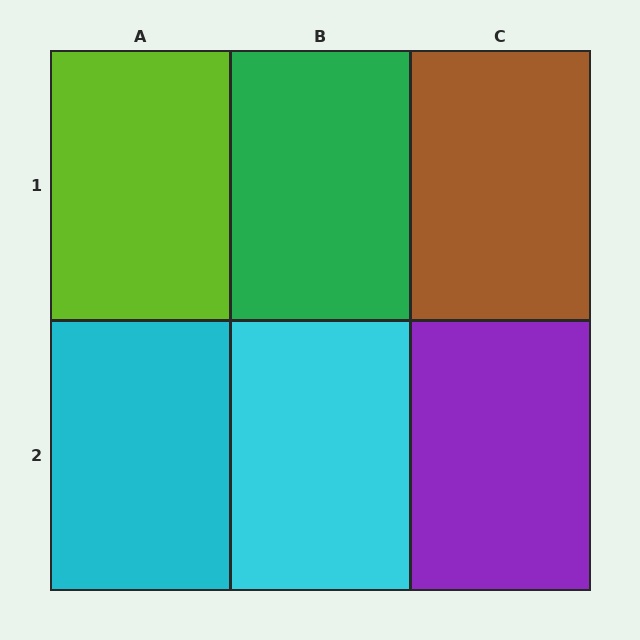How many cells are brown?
1 cell is brown.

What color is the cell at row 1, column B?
Green.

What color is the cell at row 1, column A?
Lime.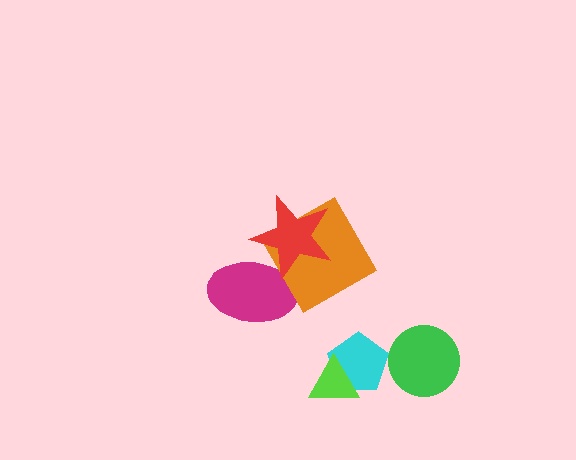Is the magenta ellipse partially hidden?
Yes, it is partially covered by another shape.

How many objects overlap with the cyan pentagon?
1 object overlaps with the cyan pentagon.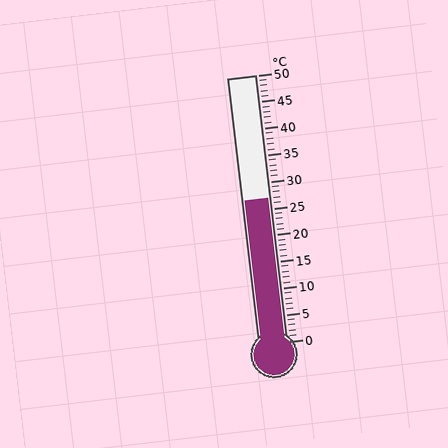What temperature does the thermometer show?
The thermometer shows approximately 27°C.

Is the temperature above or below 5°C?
The temperature is above 5°C.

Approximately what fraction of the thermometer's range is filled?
The thermometer is filled to approximately 55% of its range.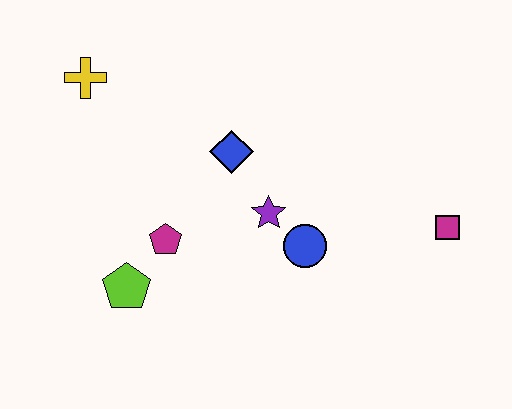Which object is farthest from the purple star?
The yellow cross is farthest from the purple star.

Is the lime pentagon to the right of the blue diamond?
No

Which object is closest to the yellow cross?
The blue diamond is closest to the yellow cross.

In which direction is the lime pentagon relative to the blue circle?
The lime pentagon is to the left of the blue circle.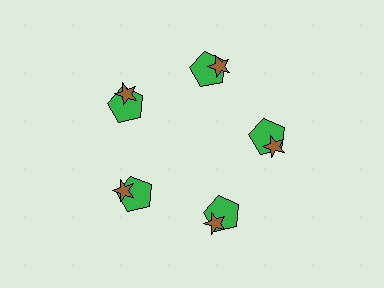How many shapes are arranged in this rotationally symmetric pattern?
There are 10 shapes, arranged in 5 groups of 2.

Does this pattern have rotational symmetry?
Yes, this pattern has 5-fold rotational symmetry. It looks the same after rotating 72 degrees around the center.